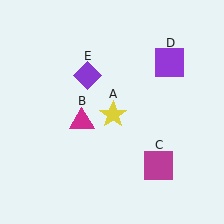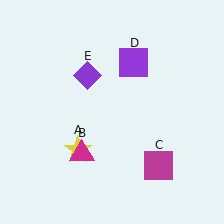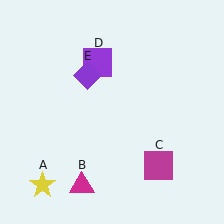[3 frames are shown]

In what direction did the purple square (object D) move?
The purple square (object D) moved left.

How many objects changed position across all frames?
3 objects changed position: yellow star (object A), magenta triangle (object B), purple square (object D).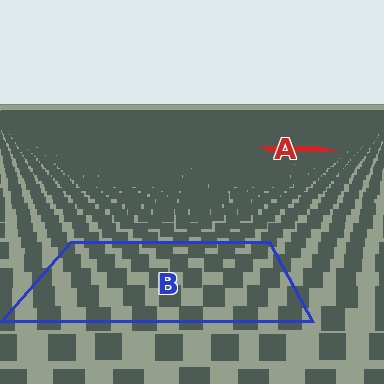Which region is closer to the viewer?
Region B is closer. The texture elements there are larger and more spread out.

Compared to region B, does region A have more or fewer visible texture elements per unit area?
Region A has more texture elements per unit area — they are packed more densely because it is farther away.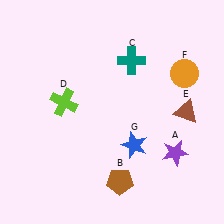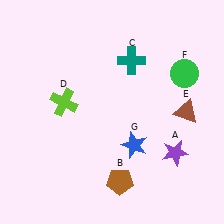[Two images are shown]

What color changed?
The circle (F) changed from orange in Image 1 to green in Image 2.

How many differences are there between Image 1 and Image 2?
There is 1 difference between the two images.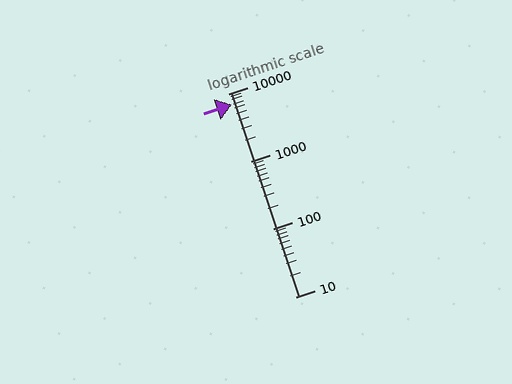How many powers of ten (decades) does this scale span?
The scale spans 3 decades, from 10 to 10000.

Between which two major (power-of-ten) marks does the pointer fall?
The pointer is between 1000 and 10000.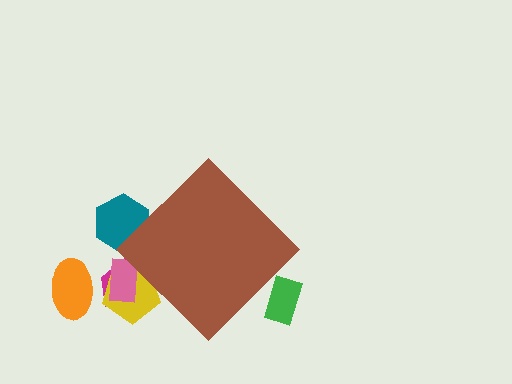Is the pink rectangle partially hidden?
Yes, the pink rectangle is partially hidden behind the brown diamond.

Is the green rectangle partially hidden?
Yes, the green rectangle is partially hidden behind the brown diamond.